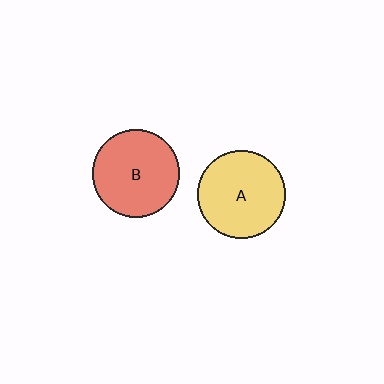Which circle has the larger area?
Circle B (red).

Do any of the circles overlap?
No, none of the circles overlap.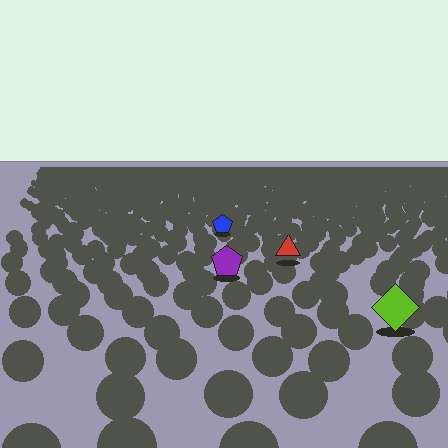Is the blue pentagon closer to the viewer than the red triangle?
No. The red triangle is closer — you can tell from the texture gradient: the ground texture is coarser near it.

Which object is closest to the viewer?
The lime diamond is closest. The texture marks near it are larger and more spread out.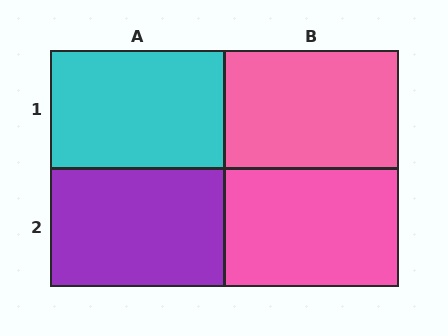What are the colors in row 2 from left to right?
Purple, pink.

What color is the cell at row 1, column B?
Pink.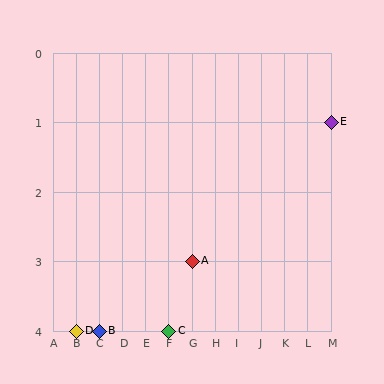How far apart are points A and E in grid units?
Points A and E are 6 columns and 2 rows apart (about 6.3 grid units diagonally).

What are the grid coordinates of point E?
Point E is at grid coordinates (M, 1).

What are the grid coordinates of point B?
Point B is at grid coordinates (C, 4).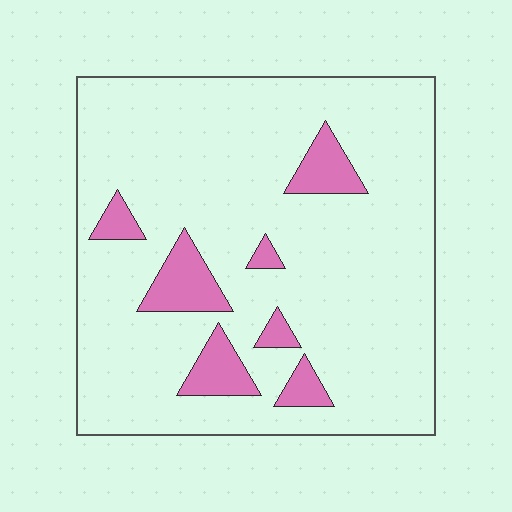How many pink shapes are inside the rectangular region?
7.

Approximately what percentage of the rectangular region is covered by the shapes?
Approximately 10%.